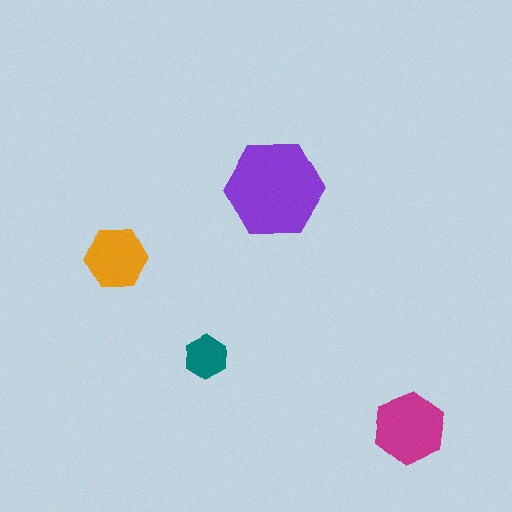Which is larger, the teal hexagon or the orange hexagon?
The orange one.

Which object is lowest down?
The magenta hexagon is bottommost.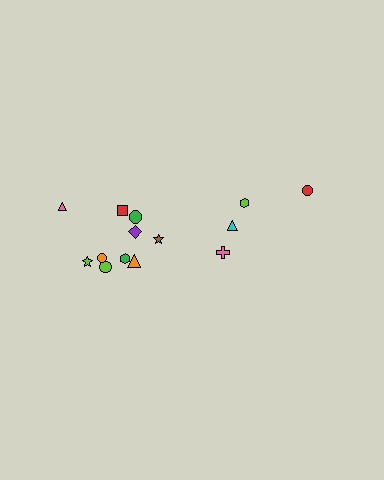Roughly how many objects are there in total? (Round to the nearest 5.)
Roughly 15 objects in total.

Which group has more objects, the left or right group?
The left group.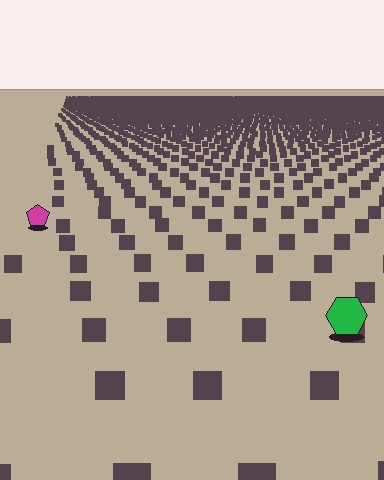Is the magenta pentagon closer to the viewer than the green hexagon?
No. The green hexagon is closer — you can tell from the texture gradient: the ground texture is coarser near it.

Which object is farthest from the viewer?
The magenta pentagon is farthest from the viewer. It appears smaller and the ground texture around it is denser.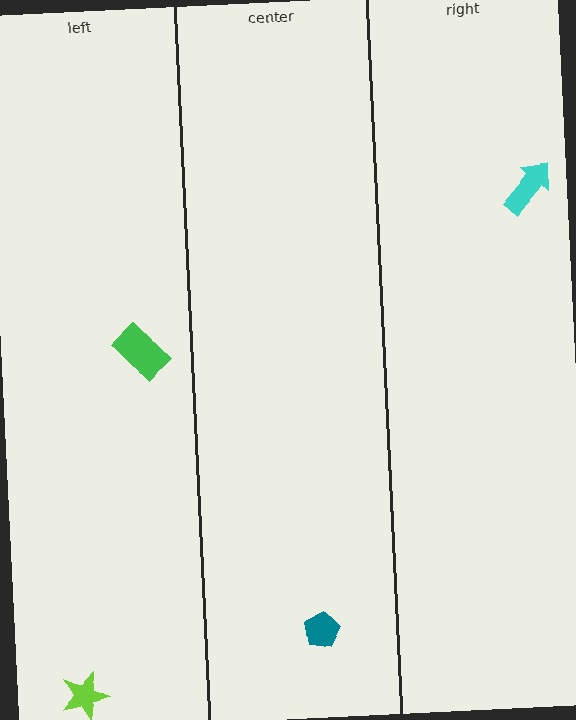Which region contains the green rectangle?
The left region.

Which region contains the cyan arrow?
The right region.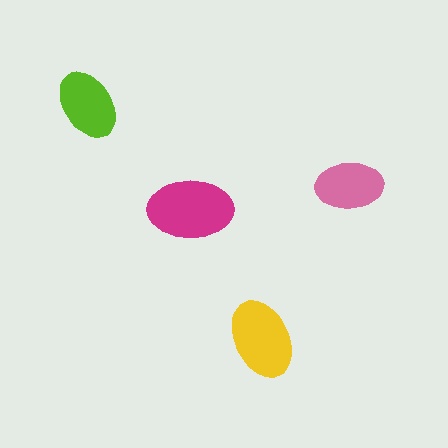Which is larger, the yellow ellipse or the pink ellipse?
The yellow one.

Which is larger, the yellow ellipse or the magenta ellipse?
The magenta one.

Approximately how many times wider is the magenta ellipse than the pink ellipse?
About 1.5 times wider.